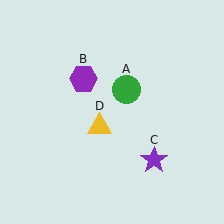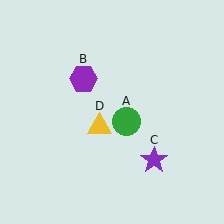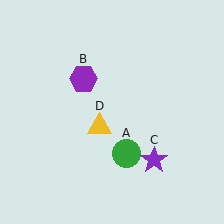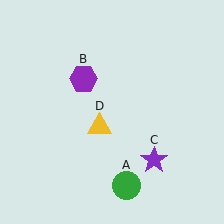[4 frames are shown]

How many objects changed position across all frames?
1 object changed position: green circle (object A).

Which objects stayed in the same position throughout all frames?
Purple hexagon (object B) and purple star (object C) and yellow triangle (object D) remained stationary.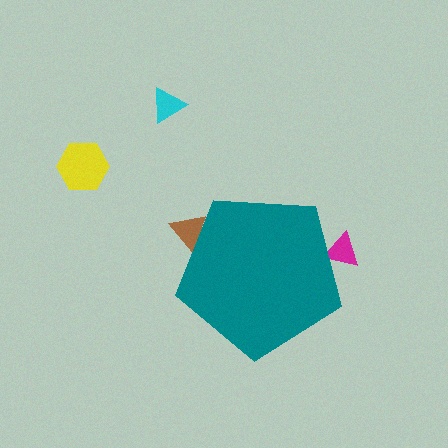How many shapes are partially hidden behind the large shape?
2 shapes are partially hidden.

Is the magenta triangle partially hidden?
Yes, the magenta triangle is partially hidden behind the teal pentagon.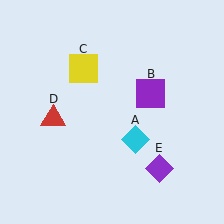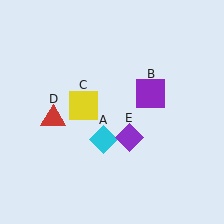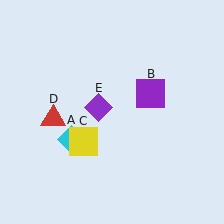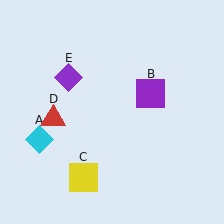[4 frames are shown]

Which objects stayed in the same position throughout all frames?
Purple square (object B) and red triangle (object D) remained stationary.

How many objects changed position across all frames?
3 objects changed position: cyan diamond (object A), yellow square (object C), purple diamond (object E).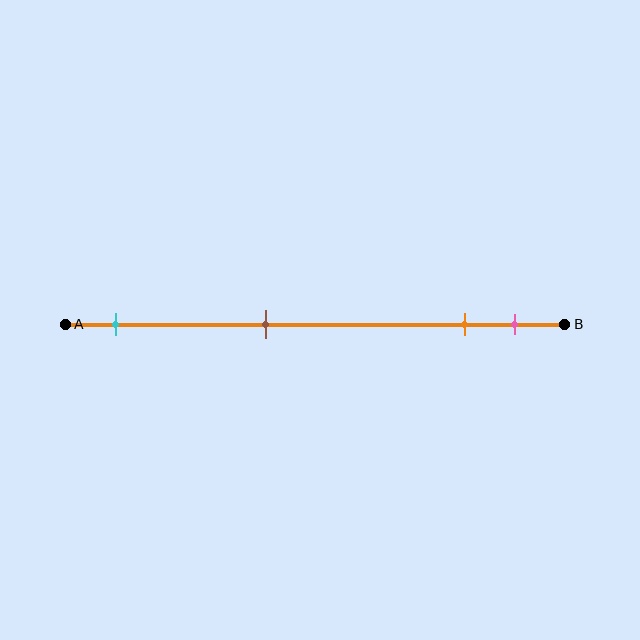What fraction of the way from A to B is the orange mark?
The orange mark is approximately 80% (0.8) of the way from A to B.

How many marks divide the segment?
There are 4 marks dividing the segment.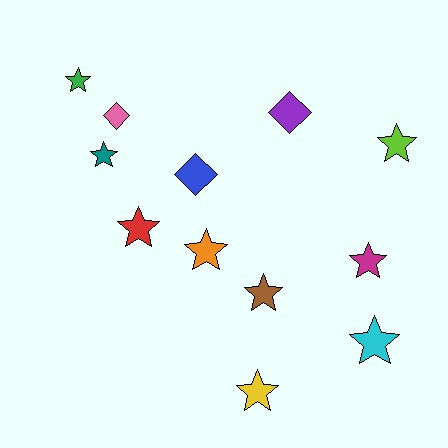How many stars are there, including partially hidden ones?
There are 9 stars.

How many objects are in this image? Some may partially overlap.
There are 12 objects.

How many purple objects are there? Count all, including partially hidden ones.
There is 1 purple object.